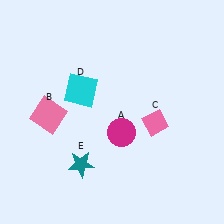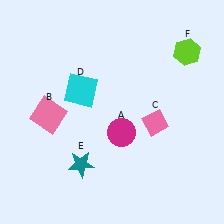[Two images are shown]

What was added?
A lime hexagon (F) was added in Image 2.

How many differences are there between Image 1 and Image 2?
There is 1 difference between the two images.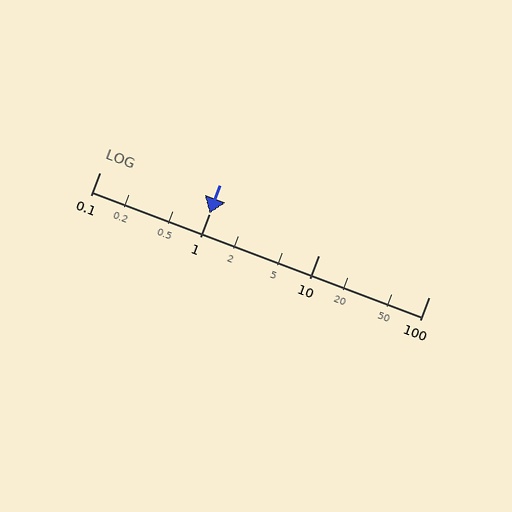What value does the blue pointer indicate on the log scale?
The pointer indicates approximately 1.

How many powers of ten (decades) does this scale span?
The scale spans 3 decades, from 0.1 to 100.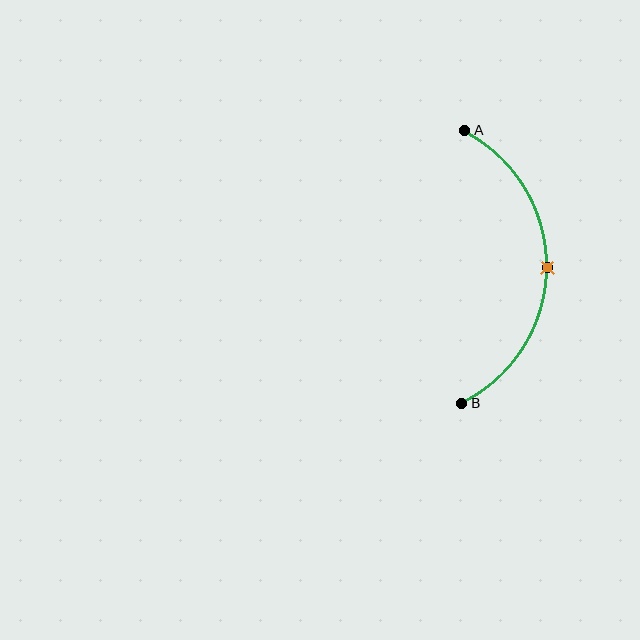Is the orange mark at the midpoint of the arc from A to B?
Yes. The orange mark lies on the arc at equal arc-length from both A and B — it is the arc midpoint.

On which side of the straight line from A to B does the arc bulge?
The arc bulges to the right of the straight line connecting A and B.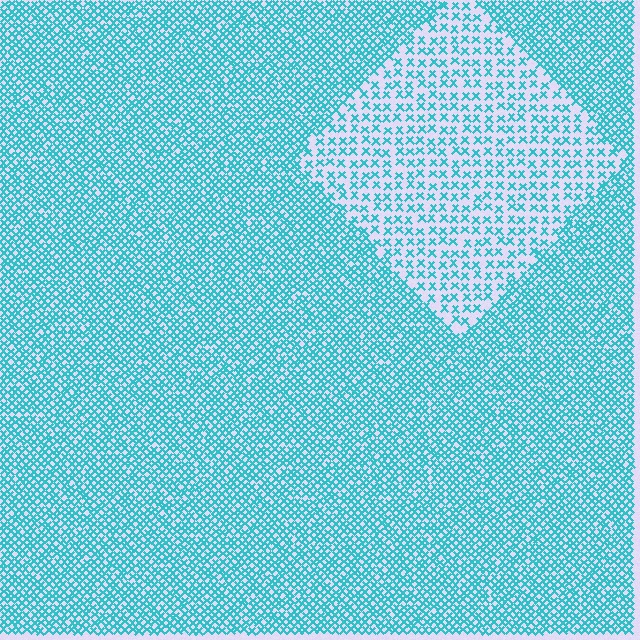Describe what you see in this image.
The image contains small cyan elements arranged at two different densities. A diamond-shaped region is visible where the elements are less densely packed than the surrounding area.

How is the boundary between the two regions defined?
The boundary is defined by a change in element density (approximately 2.2x ratio). All elements are the same color, size, and shape.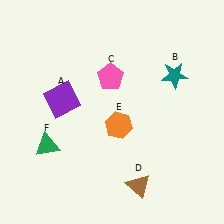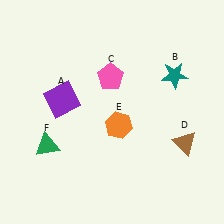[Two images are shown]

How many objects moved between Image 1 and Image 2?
1 object moved between the two images.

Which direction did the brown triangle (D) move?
The brown triangle (D) moved right.